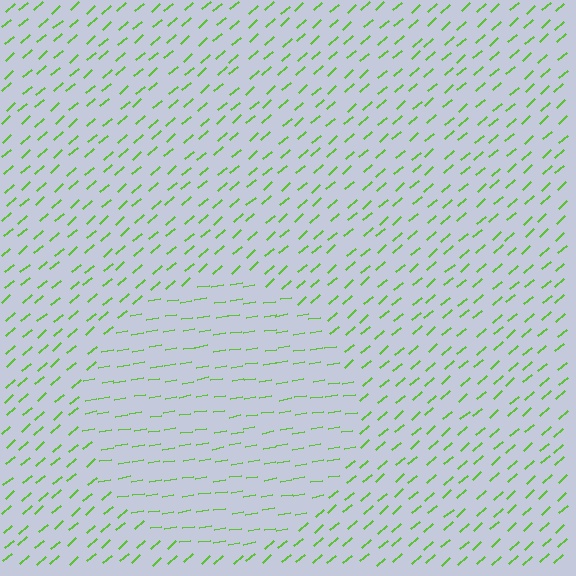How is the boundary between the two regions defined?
The boundary is defined purely by a change in line orientation (approximately 32 degrees difference). All lines are the same color and thickness.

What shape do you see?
I see a circle.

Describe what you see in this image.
The image is filled with small lime line segments. A circle region in the image has lines oriented differently from the surrounding lines, creating a visible texture boundary.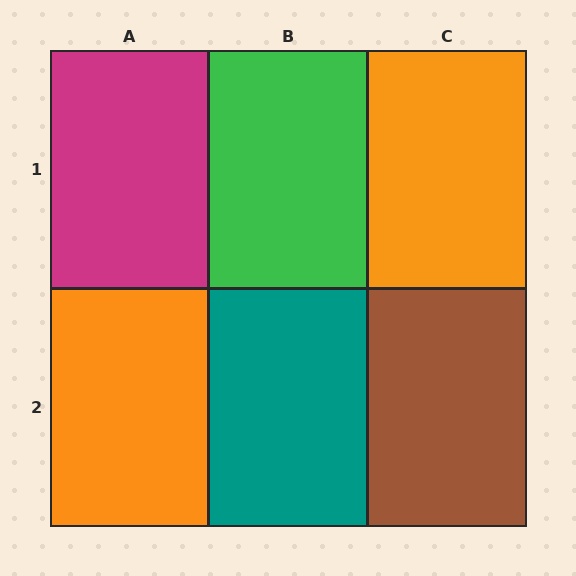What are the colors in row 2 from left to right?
Orange, teal, brown.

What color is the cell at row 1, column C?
Orange.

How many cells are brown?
1 cell is brown.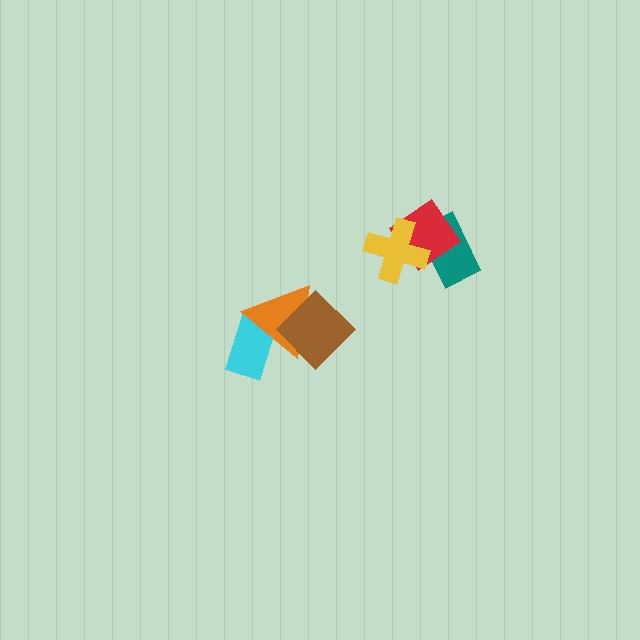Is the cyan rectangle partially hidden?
Yes, it is partially covered by another shape.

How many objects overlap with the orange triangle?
2 objects overlap with the orange triangle.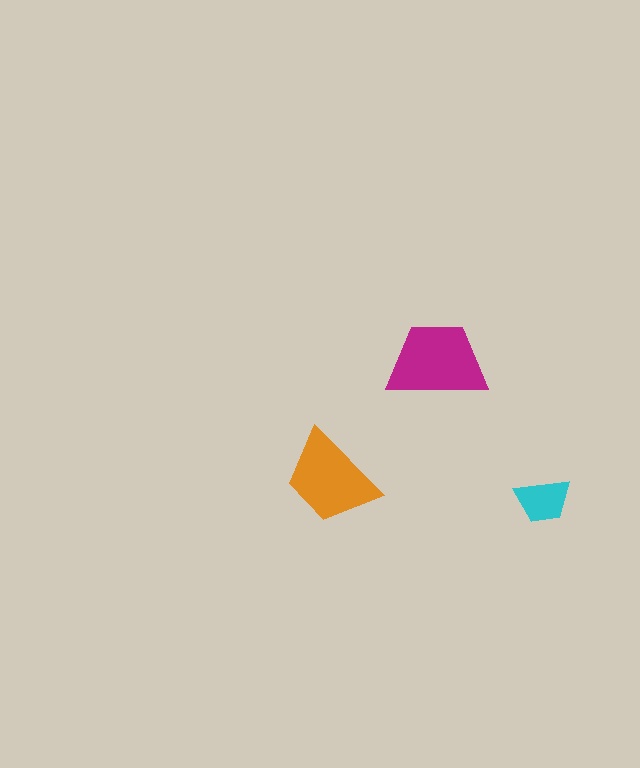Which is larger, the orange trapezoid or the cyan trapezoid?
The orange one.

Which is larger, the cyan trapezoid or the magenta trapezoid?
The magenta one.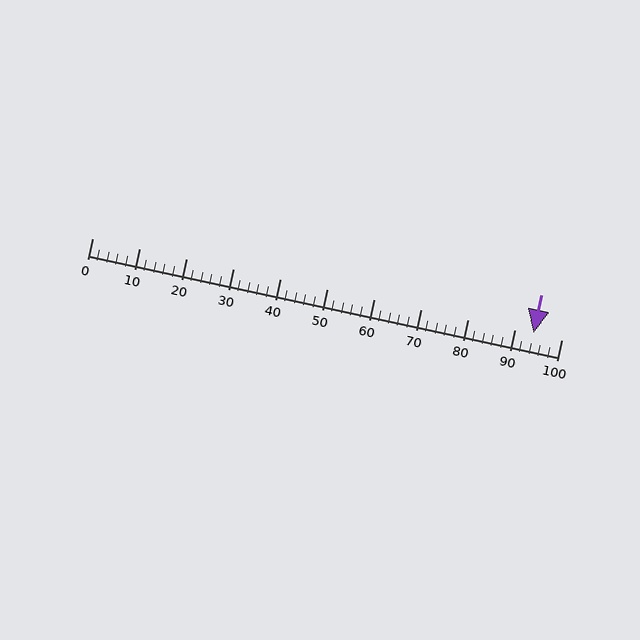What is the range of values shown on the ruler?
The ruler shows values from 0 to 100.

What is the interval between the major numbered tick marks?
The major tick marks are spaced 10 units apart.